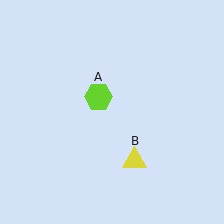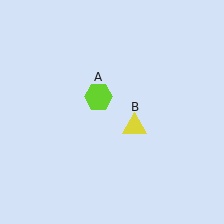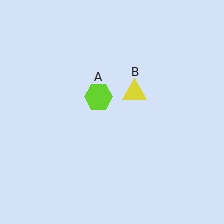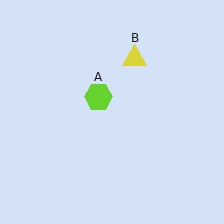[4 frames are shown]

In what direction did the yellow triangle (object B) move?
The yellow triangle (object B) moved up.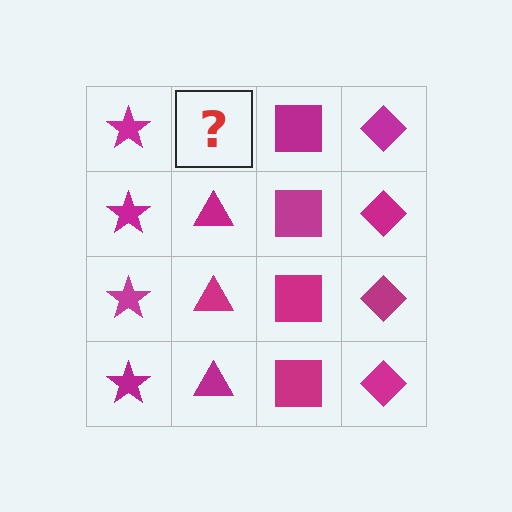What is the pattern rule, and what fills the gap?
The rule is that each column has a consistent shape. The gap should be filled with a magenta triangle.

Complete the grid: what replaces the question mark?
The question mark should be replaced with a magenta triangle.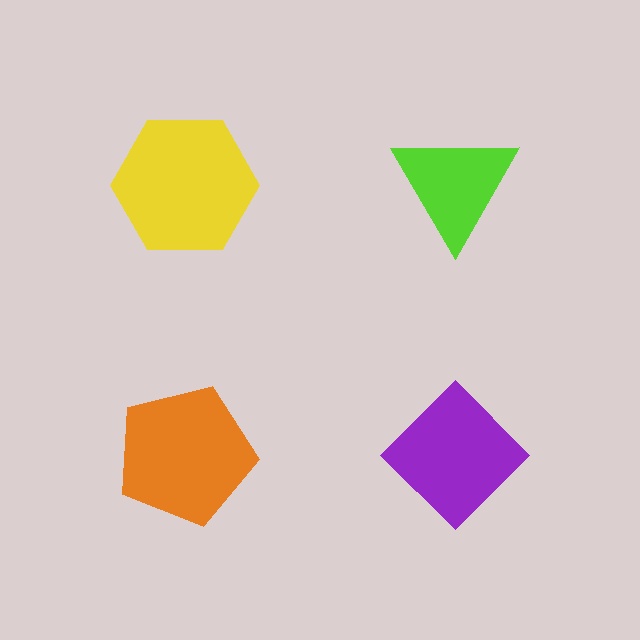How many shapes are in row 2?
2 shapes.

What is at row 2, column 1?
An orange pentagon.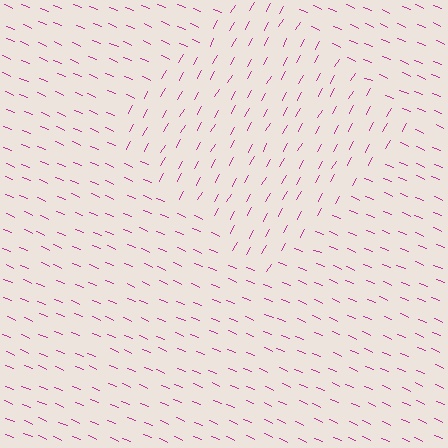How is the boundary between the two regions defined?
The boundary is defined purely by a change in line orientation (approximately 84 degrees difference). All lines are the same color and thickness.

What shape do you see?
I see a diamond.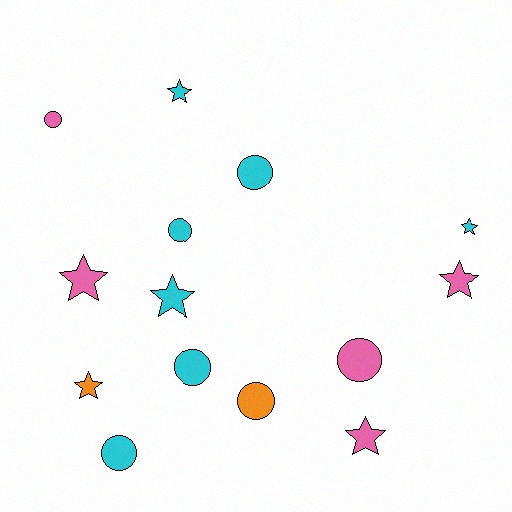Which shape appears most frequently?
Circle, with 7 objects.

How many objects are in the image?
There are 14 objects.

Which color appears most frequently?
Cyan, with 7 objects.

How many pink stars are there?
There are 3 pink stars.